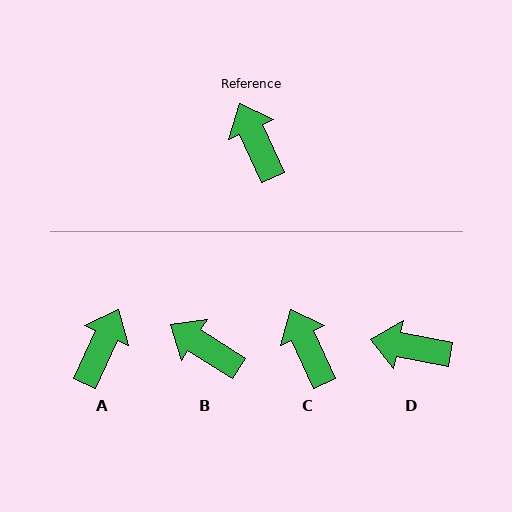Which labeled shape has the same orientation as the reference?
C.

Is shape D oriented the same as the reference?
No, it is off by about 55 degrees.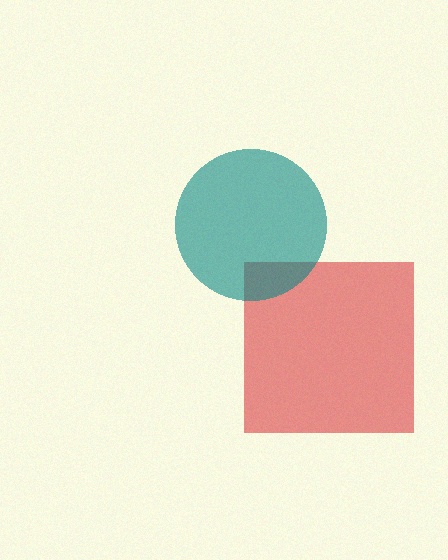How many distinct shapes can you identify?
There are 2 distinct shapes: a red square, a teal circle.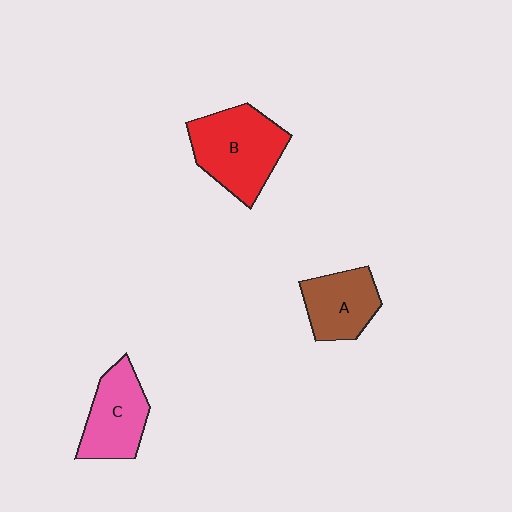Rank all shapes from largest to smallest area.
From largest to smallest: B (red), C (pink), A (brown).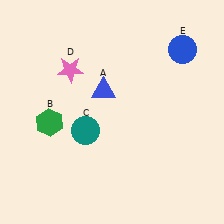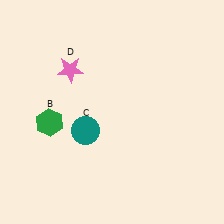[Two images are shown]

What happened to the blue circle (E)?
The blue circle (E) was removed in Image 2. It was in the top-right area of Image 1.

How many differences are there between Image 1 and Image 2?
There are 2 differences between the two images.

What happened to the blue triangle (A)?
The blue triangle (A) was removed in Image 2. It was in the top-left area of Image 1.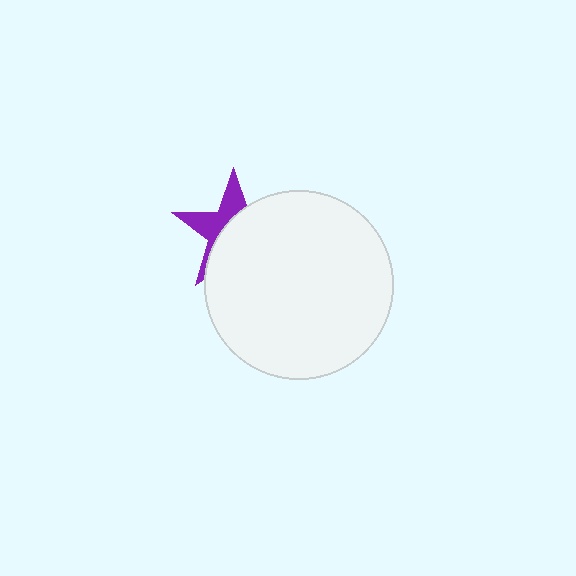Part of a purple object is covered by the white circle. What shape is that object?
It is a star.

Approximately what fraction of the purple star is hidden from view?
Roughly 62% of the purple star is hidden behind the white circle.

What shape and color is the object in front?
The object in front is a white circle.